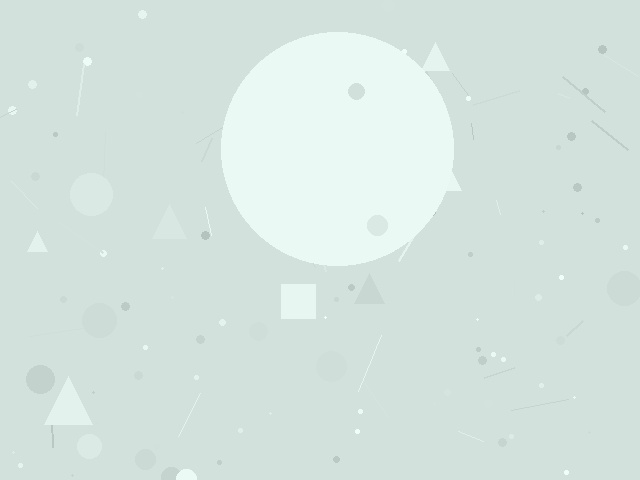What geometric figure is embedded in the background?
A circle is embedded in the background.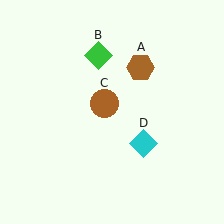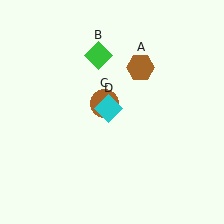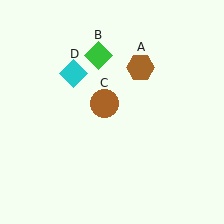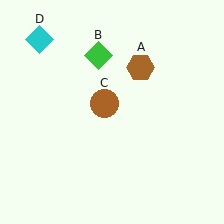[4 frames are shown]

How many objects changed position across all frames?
1 object changed position: cyan diamond (object D).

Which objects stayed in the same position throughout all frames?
Brown hexagon (object A) and green diamond (object B) and brown circle (object C) remained stationary.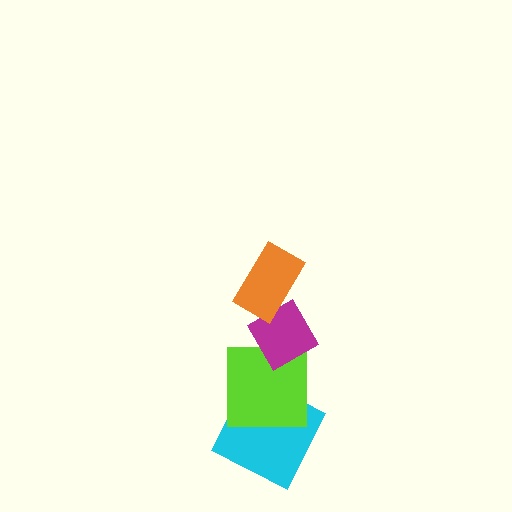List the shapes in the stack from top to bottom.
From top to bottom: the orange rectangle, the magenta diamond, the lime square, the cyan square.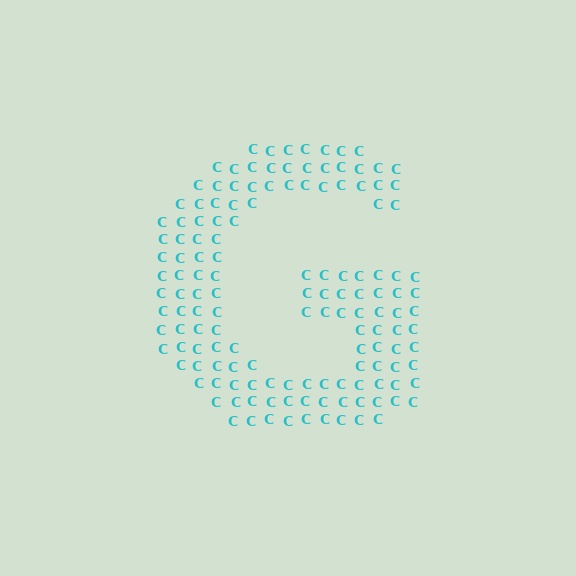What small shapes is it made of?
It is made of small letter C's.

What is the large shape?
The large shape is the letter G.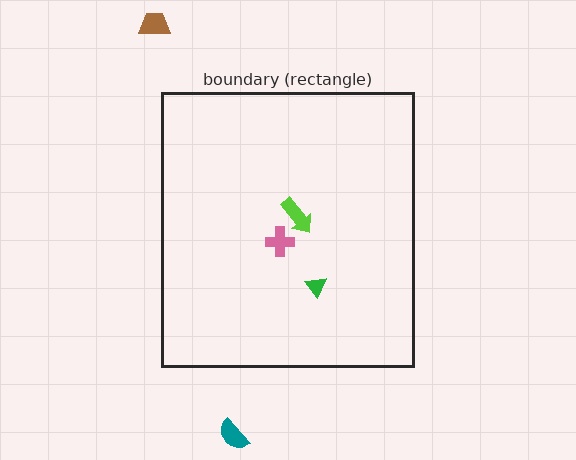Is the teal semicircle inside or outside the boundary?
Outside.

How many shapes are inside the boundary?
3 inside, 2 outside.